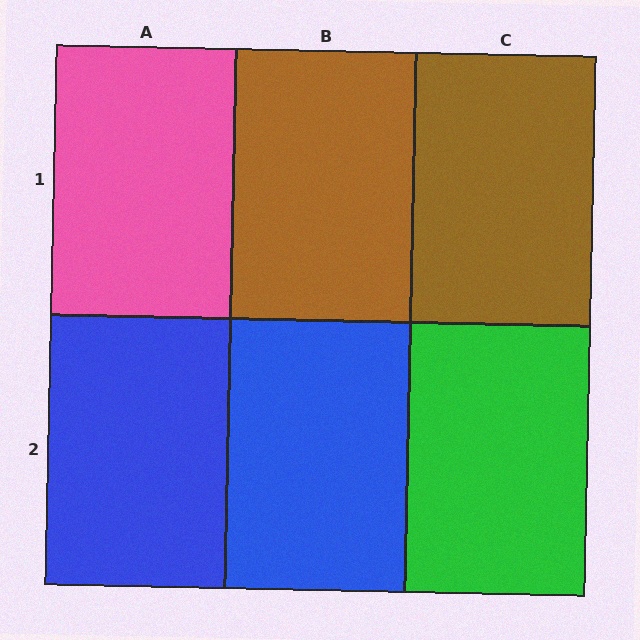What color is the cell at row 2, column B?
Blue.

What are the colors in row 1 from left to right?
Pink, brown, brown.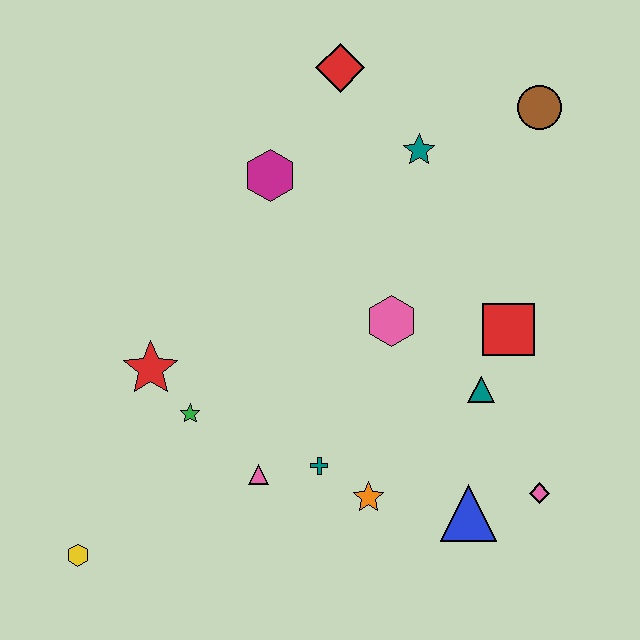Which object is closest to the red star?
The green star is closest to the red star.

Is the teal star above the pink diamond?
Yes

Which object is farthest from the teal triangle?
The yellow hexagon is farthest from the teal triangle.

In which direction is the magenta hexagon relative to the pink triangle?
The magenta hexagon is above the pink triangle.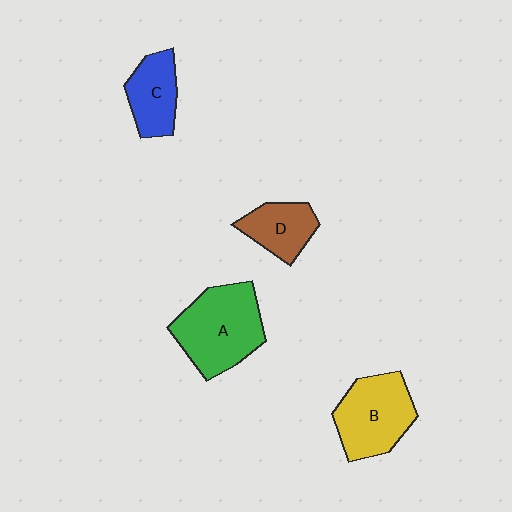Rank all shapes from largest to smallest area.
From largest to smallest: A (green), B (yellow), C (blue), D (brown).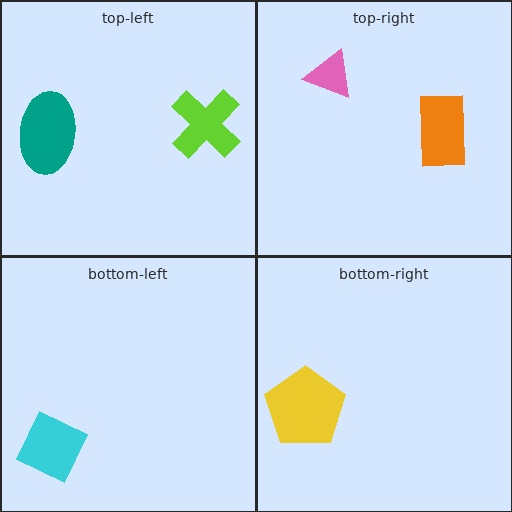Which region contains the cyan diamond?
The bottom-left region.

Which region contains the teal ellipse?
The top-left region.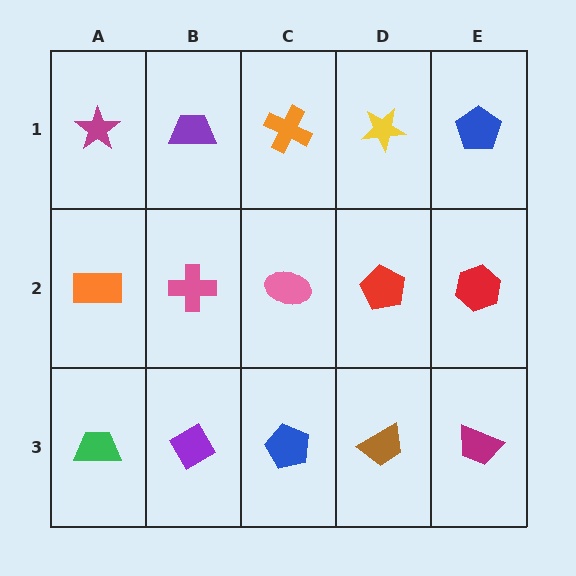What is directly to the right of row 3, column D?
A magenta trapezoid.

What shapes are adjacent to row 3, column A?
An orange rectangle (row 2, column A), a purple diamond (row 3, column B).